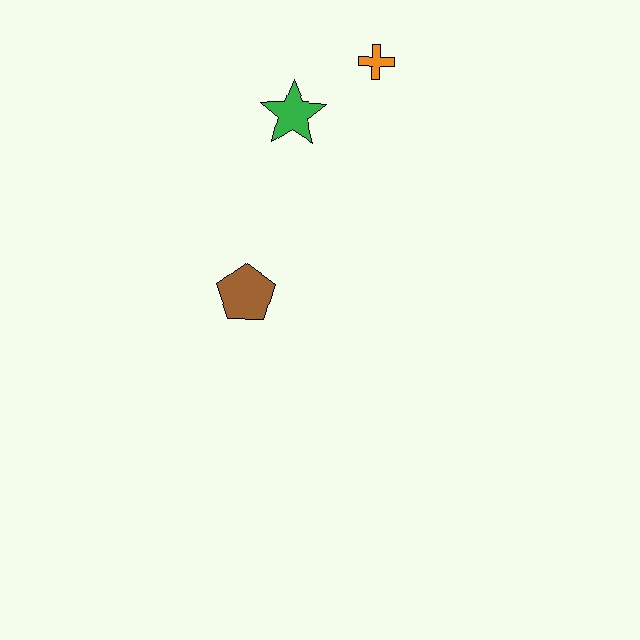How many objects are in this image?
There are 3 objects.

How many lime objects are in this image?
There are no lime objects.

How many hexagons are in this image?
There are no hexagons.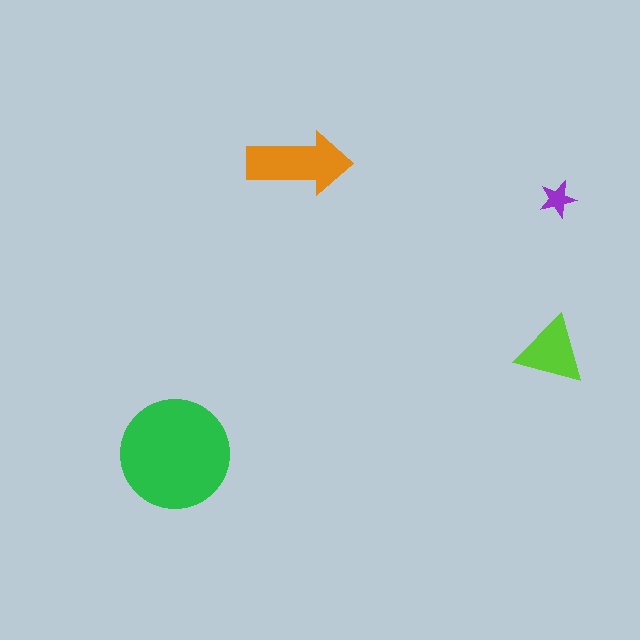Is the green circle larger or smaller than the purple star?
Larger.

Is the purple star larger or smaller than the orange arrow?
Smaller.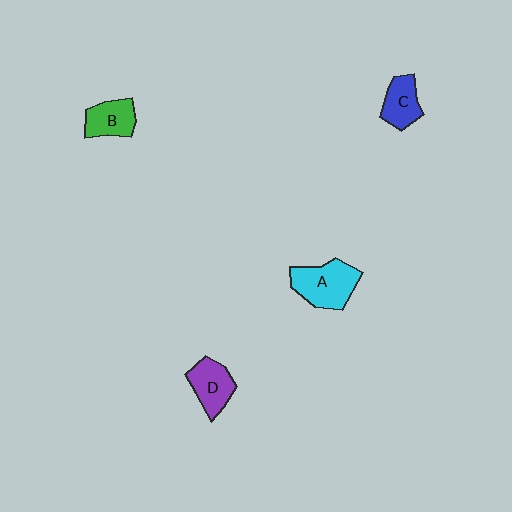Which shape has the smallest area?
Shape C (blue).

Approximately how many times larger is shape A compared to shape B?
Approximately 1.5 times.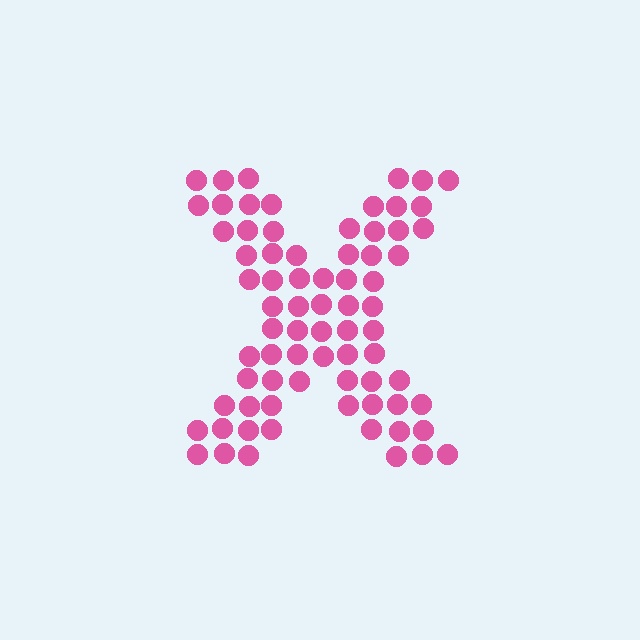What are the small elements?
The small elements are circles.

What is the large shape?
The large shape is the letter X.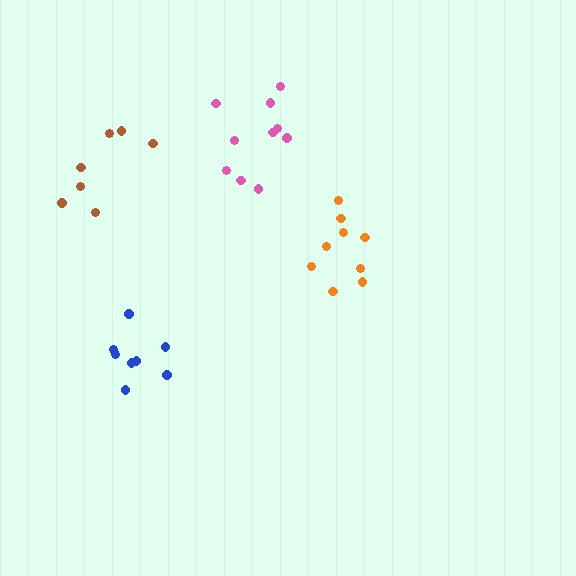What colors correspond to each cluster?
The clusters are colored: pink, orange, brown, blue.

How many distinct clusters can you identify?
There are 4 distinct clusters.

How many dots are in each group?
Group 1: 10 dots, Group 2: 9 dots, Group 3: 7 dots, Group 4: 8 dots (34 total).